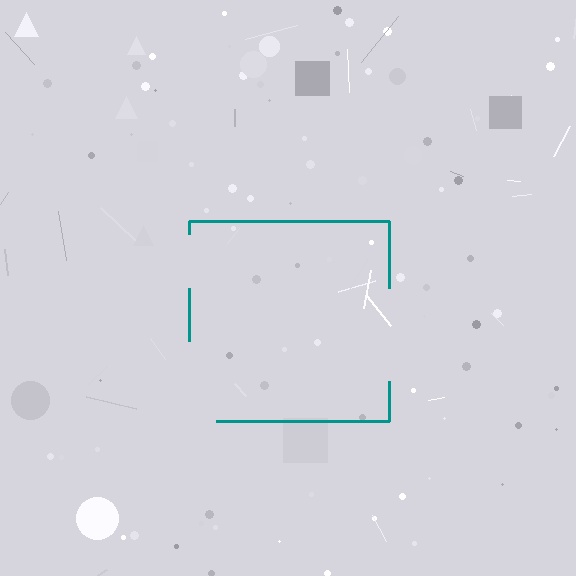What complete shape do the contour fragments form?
The contour fragments form a square.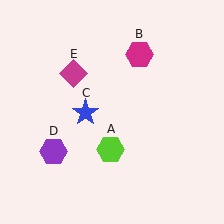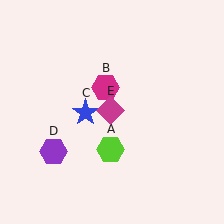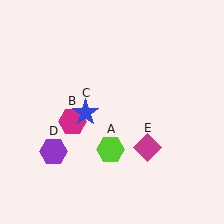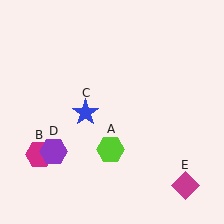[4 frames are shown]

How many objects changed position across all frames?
2 objects changed position: magenta hexagon (object B), magenta diamond (object E).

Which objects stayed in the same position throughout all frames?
Lime hexagon (object A) and blue star (object C) and purple hexagon (object D) remained stationary.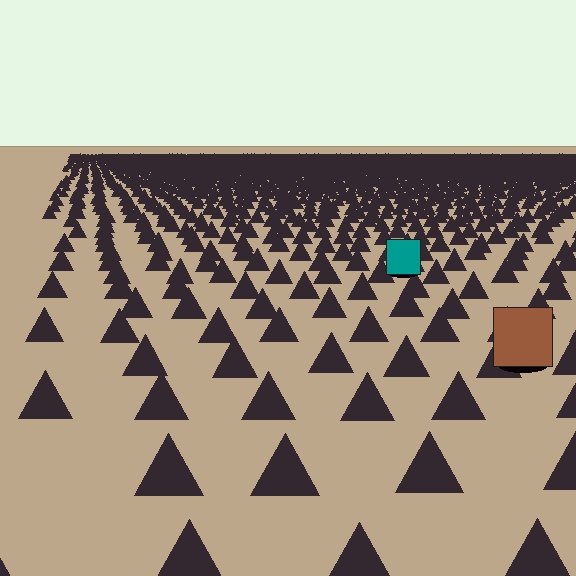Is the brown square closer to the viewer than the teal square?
Yes. The brown square is closer — you can tell from the texture gradient: the ground texture is coarser near it.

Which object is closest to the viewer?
The brown square is closest. The texture marks near it are larger and more spread out.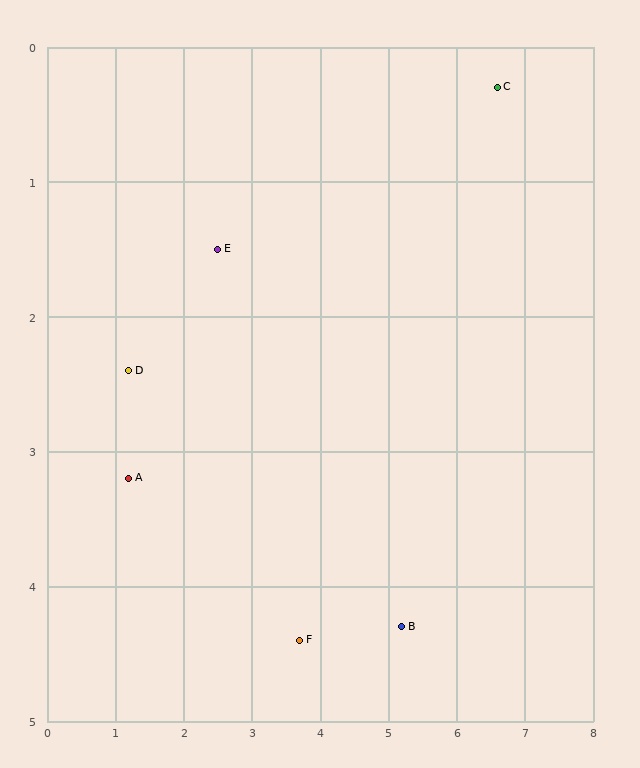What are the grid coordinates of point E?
Point E is at approximately (2.5, 1.5).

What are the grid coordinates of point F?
Point F is at approximately (3.7, 4.4).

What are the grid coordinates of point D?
Point D is at approximately (1.2, 2.4).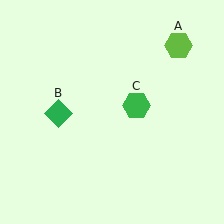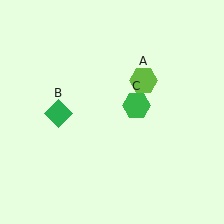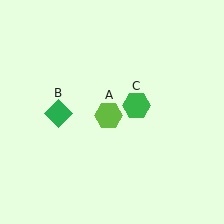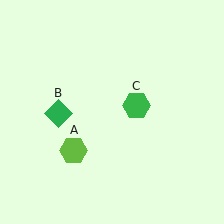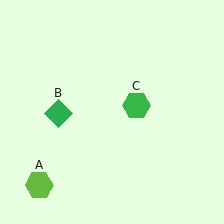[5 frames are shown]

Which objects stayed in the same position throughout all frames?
Green diamond (object B) and green hexagon (object C) remained stationary.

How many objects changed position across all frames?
1 object changed position: lime hexagon (object A).